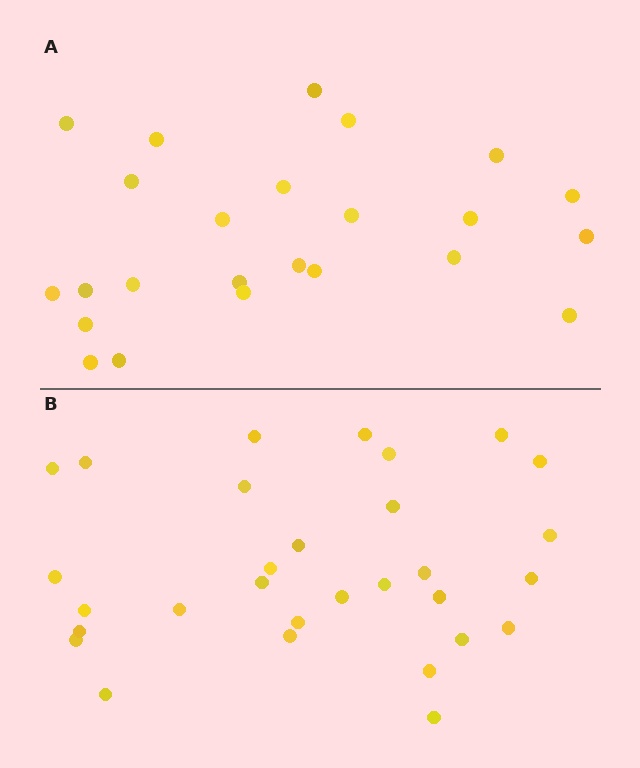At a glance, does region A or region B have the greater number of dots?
Region B (the bottom region) has more dots.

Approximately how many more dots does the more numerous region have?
Region B has about 6 more dots than region A.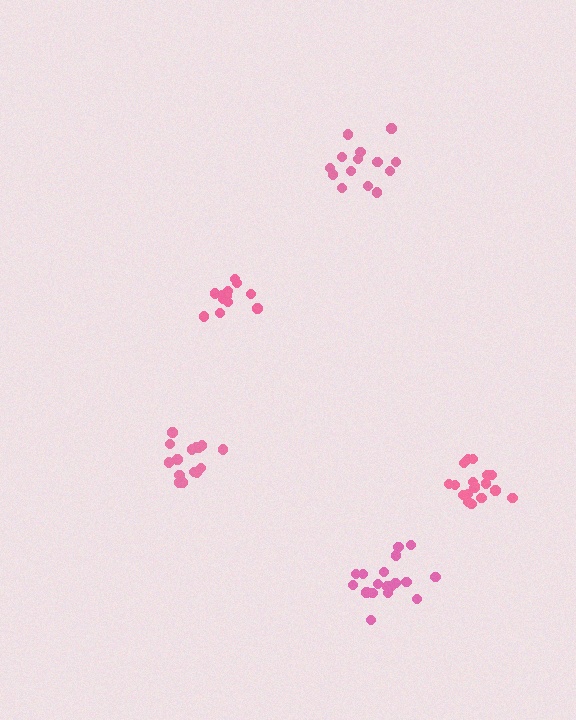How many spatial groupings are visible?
There are 5 spatial groupings.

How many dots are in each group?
Group 1: 18 dots, Group 2: 18 dots, Group 3: 14 dots, Group 4: 12 dots, Group 5: 16 dots (78 total).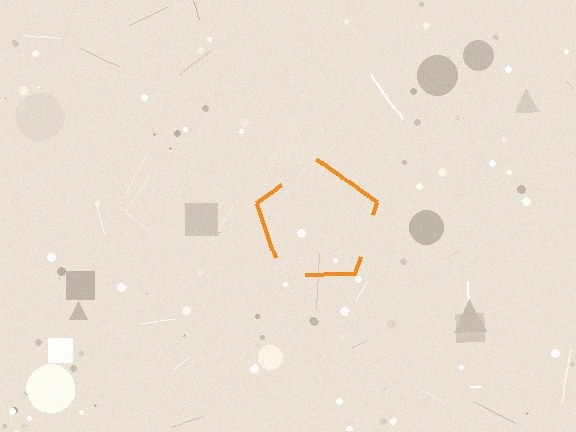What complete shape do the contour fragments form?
The contour fragments form a pentagon.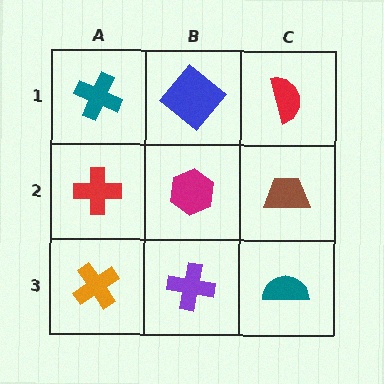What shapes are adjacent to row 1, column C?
A brown trapezoid (row 2, column C), a blue diamond (row 1, column B).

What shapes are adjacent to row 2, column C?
A red semicircle (row 1, column C), a teal semicircle (row 3, column C), a magenta hexagon (row 2, column B).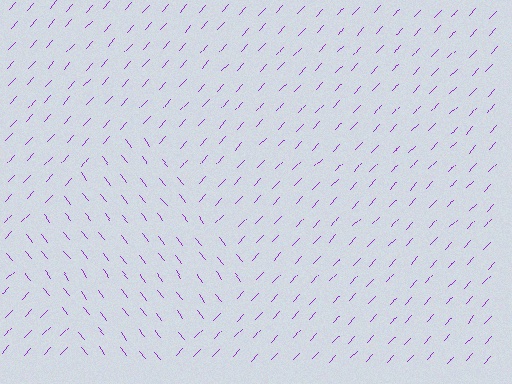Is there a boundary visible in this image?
Yes, there is a texture boundary formed by a change in line orientation.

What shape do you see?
I see a diamond.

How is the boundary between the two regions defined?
The boundary is defined purely by a change in line orientation (approximately 80 degrees difference). All lines are the same color and thickness.